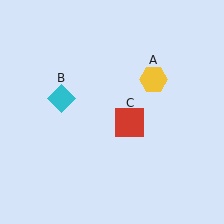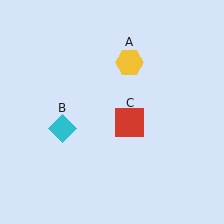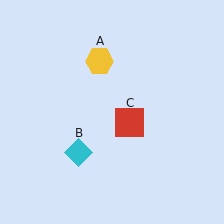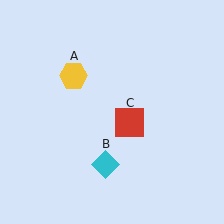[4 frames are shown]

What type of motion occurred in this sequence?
The yellow hexagon (object A), cyan diamond (object B) rotated counterclockwise around the center of the scene.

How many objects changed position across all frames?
2 objects changed position: yellow hexagon (object A), cyan diamond (object B).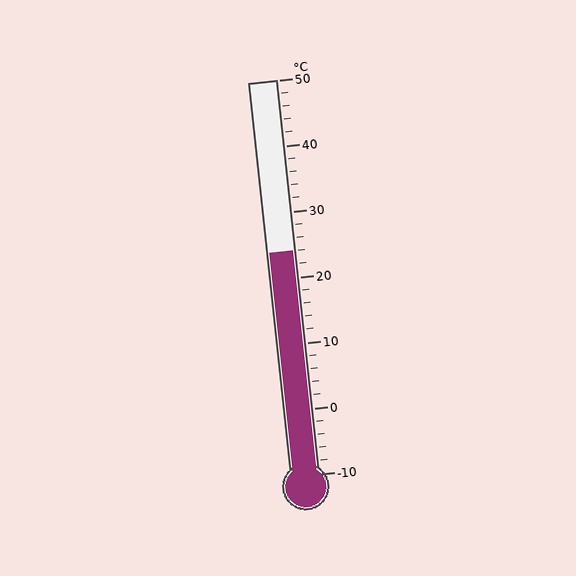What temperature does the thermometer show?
The thermometer shows approximately 24°C.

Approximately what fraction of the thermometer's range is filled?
The thermometer is filled to approximately 55% of its range.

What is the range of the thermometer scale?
The thermometer scale ranges from -10°C to 50°C.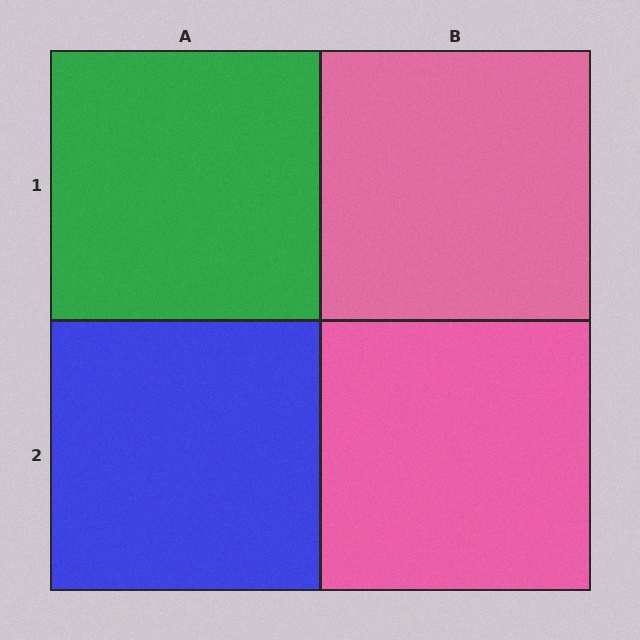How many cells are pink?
2 cells are pink.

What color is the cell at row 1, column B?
Pink.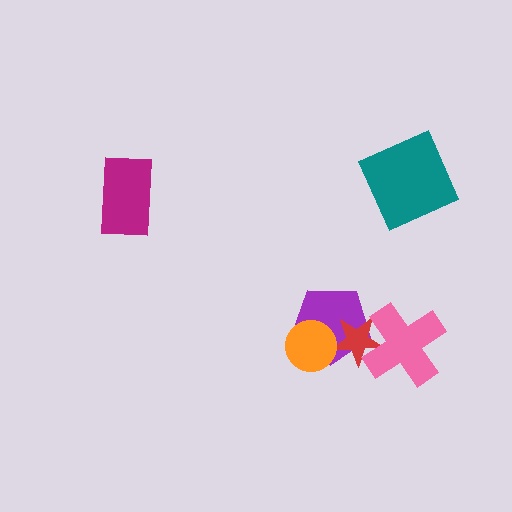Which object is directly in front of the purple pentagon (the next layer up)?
The red star is directly in front of the purple pentagon.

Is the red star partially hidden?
Yes, it is partially covered by another shape.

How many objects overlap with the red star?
3 objects overlap with the red star.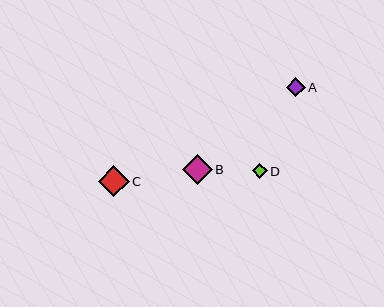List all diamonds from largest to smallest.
From largest to smallest: C, B, A, D.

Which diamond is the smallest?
Diamond D is the smallest with a size of approximately 15 pixels.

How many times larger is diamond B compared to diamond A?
Diamond B is approximately 1.6 times the size of diamond A.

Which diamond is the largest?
Diamond C is the largest with a size of approximately 31 pixels.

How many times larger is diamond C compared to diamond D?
Diamond C is approximately 2.1 times the size of diamond D.